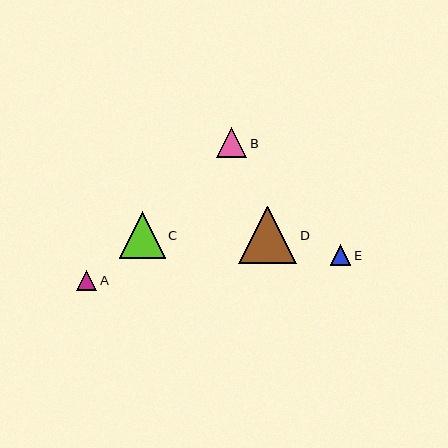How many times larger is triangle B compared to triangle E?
Triangle B is approximately 1.5 times the size of triangle E.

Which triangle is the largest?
Triangle D is the largest with a size of approximately 58 pixels.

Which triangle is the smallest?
Triangle A is the smallest with a size of approximately 20 pixels.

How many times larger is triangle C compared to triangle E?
Triangle C is approximately 2.2 times the size of triangle E.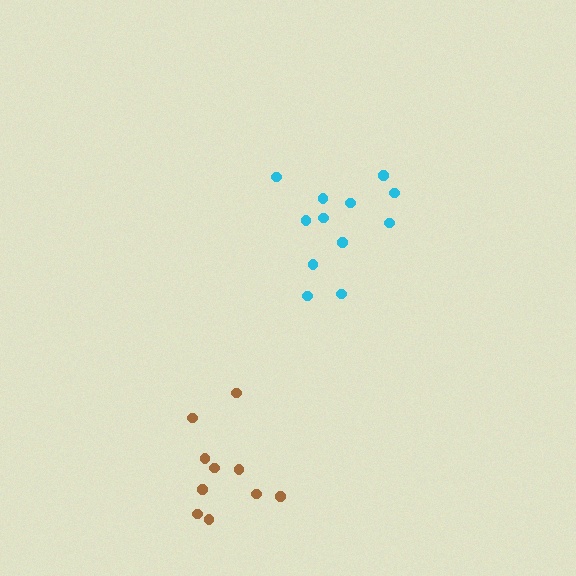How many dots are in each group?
Group 1: 10 dots, Group 2: 12 dots (22 total).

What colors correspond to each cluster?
The clusters are colored: brown, cyan.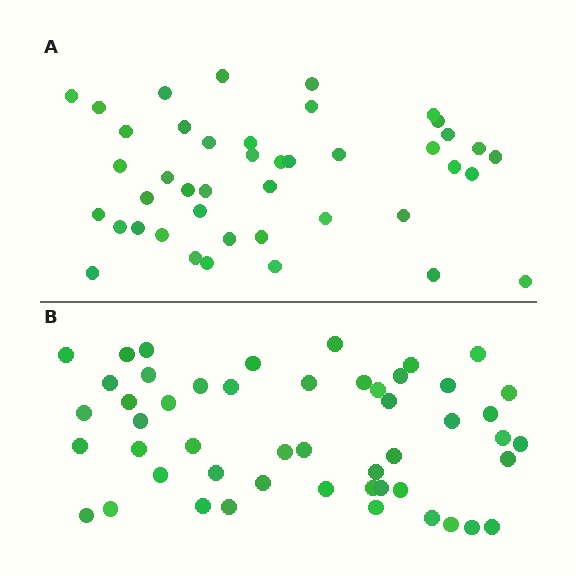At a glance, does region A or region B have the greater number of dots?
Region B (the bottom region) has more dots.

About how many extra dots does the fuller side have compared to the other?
Region B has roughly 8 or so more dots than region A.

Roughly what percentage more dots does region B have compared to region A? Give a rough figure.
About 15% more.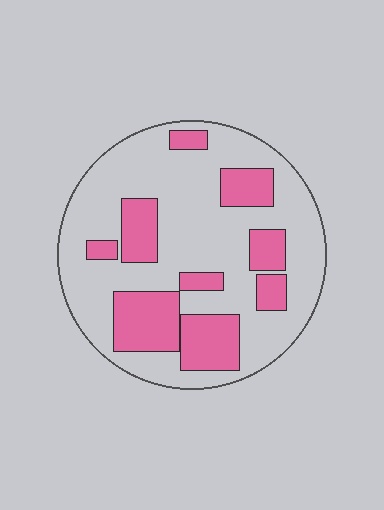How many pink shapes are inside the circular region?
9.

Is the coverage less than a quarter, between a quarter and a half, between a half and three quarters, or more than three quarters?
Between a quarter and a half.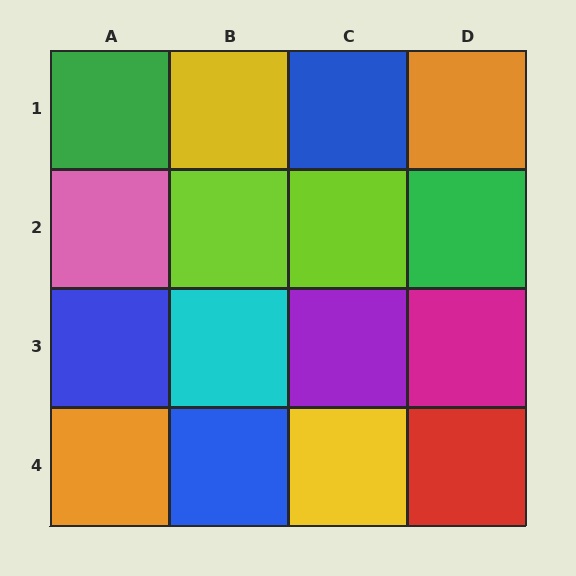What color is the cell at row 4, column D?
Red.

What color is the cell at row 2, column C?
Lime.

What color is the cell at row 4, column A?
Orange.